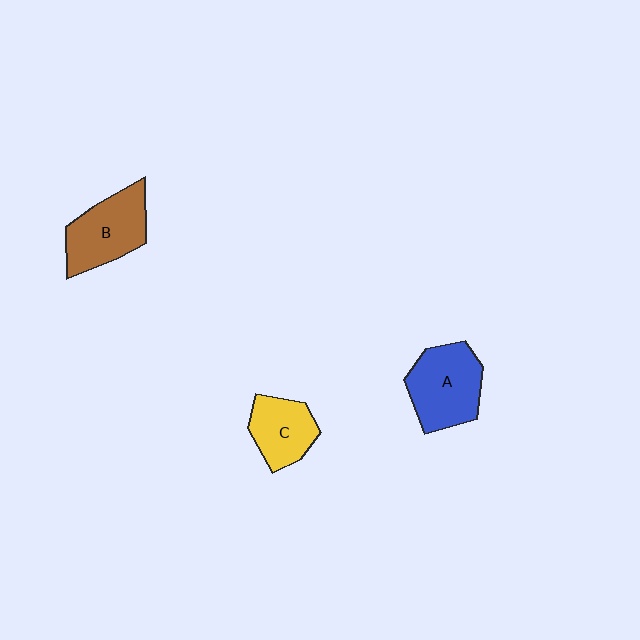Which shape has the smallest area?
Shape C (yellow).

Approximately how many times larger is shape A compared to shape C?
Approximately 1.4 times.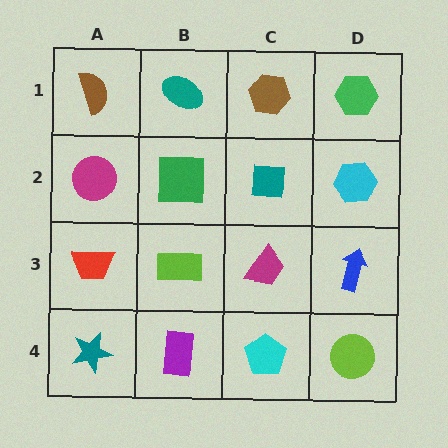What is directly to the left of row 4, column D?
A cyan pentagon.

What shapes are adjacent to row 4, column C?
A magenta trapezoid (row 3, column C), a purple rectangle (row 4, column B), a lime circle (row 4, column D).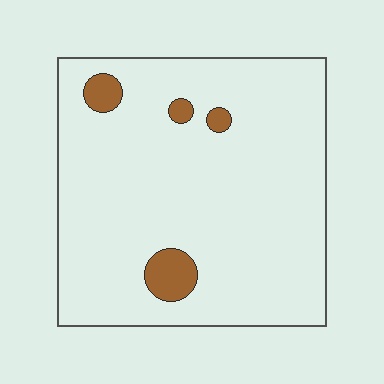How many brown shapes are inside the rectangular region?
4.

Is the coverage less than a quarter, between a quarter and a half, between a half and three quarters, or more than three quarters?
Less than a quarter.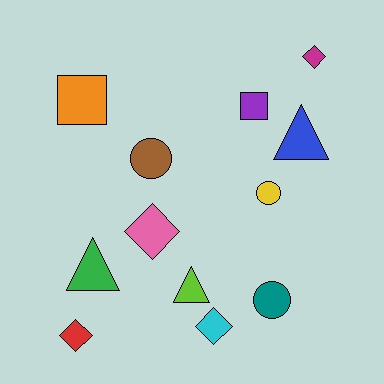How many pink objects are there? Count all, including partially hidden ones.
There is 1 pink object.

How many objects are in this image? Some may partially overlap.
There are 12 objects.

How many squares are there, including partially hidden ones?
There are 2 squares.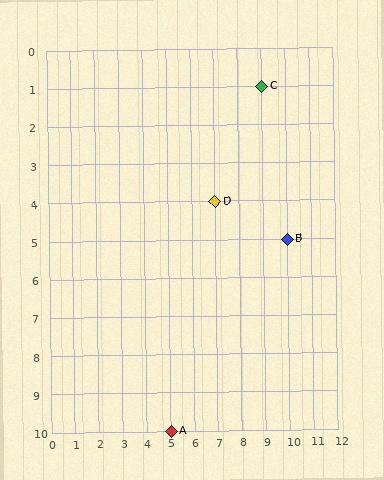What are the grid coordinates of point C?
Point C is at grid coordinates (9, 1).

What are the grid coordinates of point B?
Point B is at grid coordinates (10, 5).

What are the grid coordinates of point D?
Point D is at grid coordinates (7, 4).